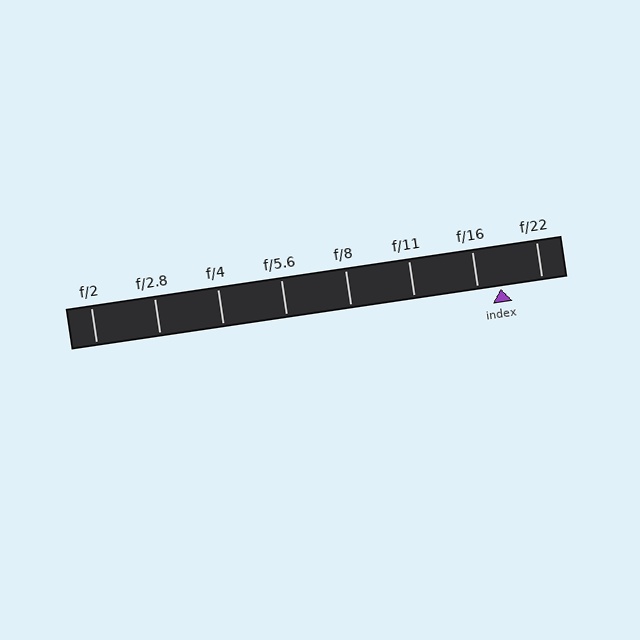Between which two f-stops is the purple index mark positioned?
The index mark is between f/16 and f/22.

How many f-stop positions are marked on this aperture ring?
There are 8 f-stop positions marked.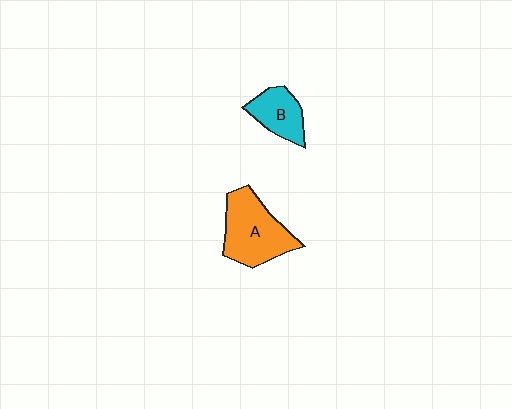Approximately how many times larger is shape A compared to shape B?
Approximately 1.7 times.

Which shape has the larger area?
Shape A (orange).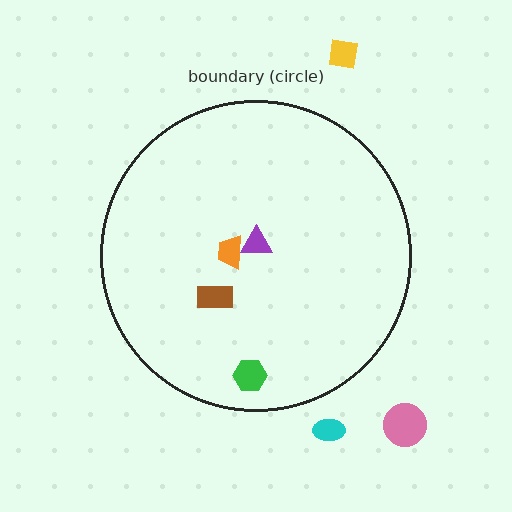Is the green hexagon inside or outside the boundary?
Inside.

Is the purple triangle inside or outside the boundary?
Inside.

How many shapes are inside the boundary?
4 inside, 3 outside.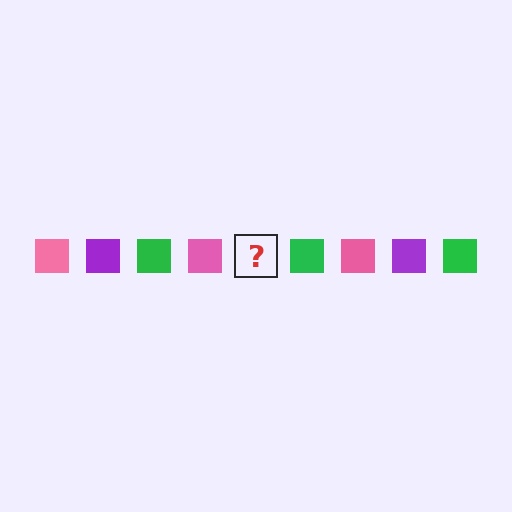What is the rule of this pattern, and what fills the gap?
The rule is that the pattern cycles through pink, purple, green squares. The gap should be filled with a purple square.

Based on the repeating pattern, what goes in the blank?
The blank should be a purple square.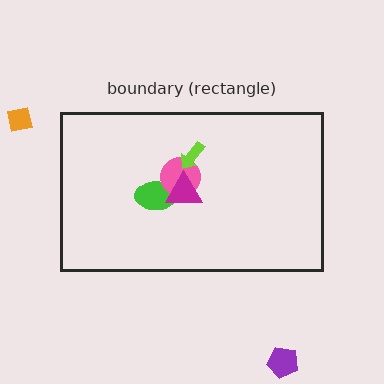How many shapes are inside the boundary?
4 inside, 2 outside.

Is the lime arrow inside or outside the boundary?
Inside.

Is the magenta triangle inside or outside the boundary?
Inside.